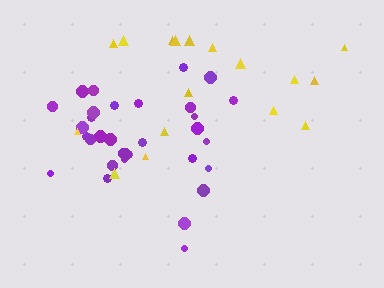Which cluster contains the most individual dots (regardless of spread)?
Purple (34).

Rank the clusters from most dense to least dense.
purple, yellow.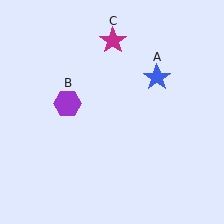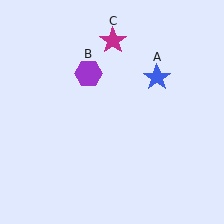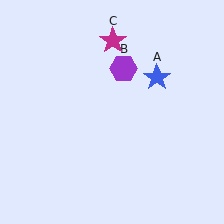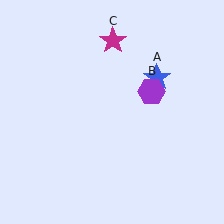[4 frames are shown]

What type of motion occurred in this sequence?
The purple hexagon (object B) rotated clockwise around the center of the scene.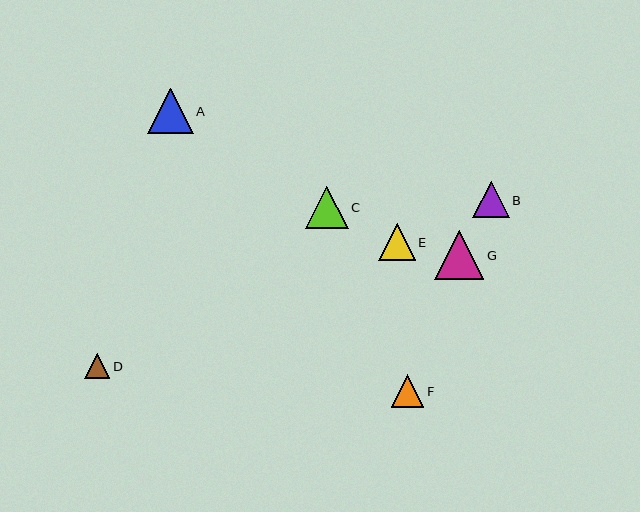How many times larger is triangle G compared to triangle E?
Triangle G is approximately 1.4 times the size of triangle E.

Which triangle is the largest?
Triangle G is the largest with a size of approximately 49 pixels.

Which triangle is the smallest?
Triangle D is the smallest with a size of approximately 25 pixels.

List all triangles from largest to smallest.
From largest to smallest: G, A, C, B, E, F, D.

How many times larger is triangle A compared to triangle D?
Triangle A is approximately 1.8 times the size of triangle D.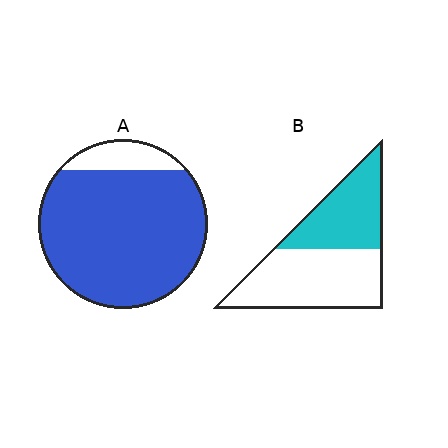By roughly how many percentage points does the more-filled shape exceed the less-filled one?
By roughly 45 percentage points (A over B).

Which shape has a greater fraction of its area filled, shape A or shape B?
Shape A.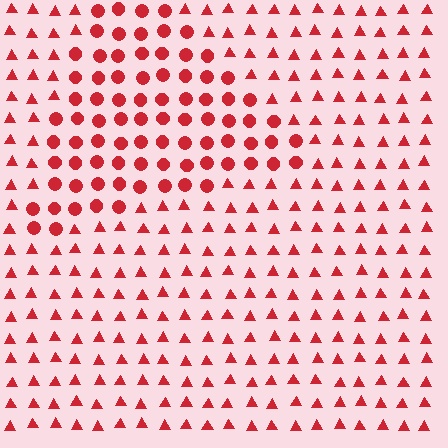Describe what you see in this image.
The image is filled with small red elements arranged in a uniform grid. A triangle-shaped region contains circles, while the surrounding area contains triangles. The boundary is defined purely by the change in element shape.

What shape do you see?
I see a triangle.